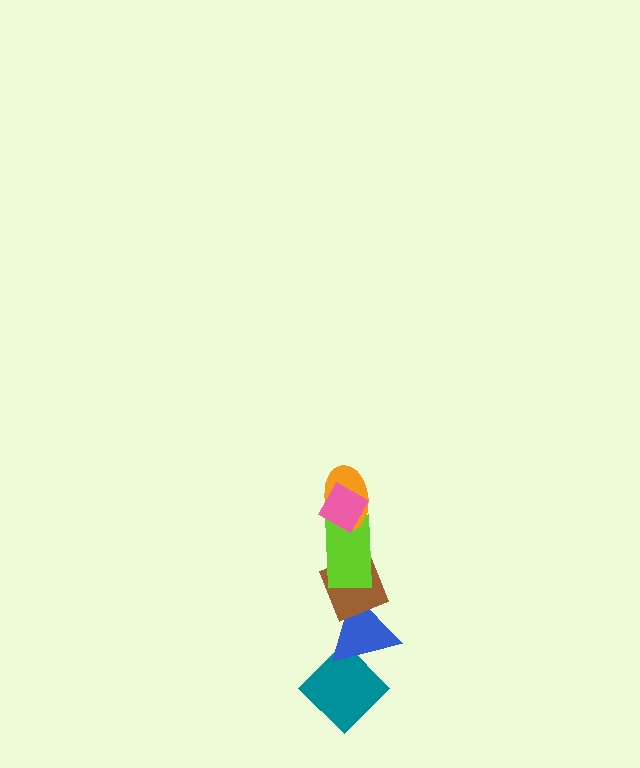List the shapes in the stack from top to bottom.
From top to bottom: the pink diamond, the orange ellipse, the lime rectangle, the brown diamond, the blue triangle, the teal diamond.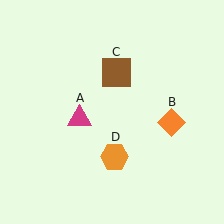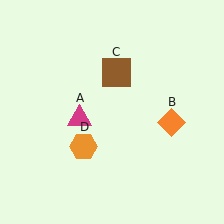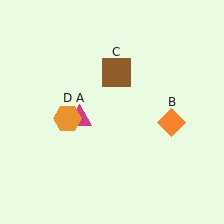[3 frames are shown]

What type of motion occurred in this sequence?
The orange hexagon (object D) rotated clockwise around the center of the scene.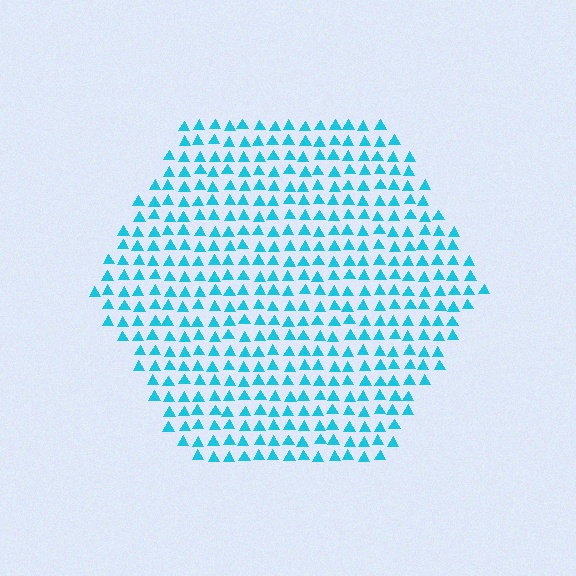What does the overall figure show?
The overall figure shows a hexagon.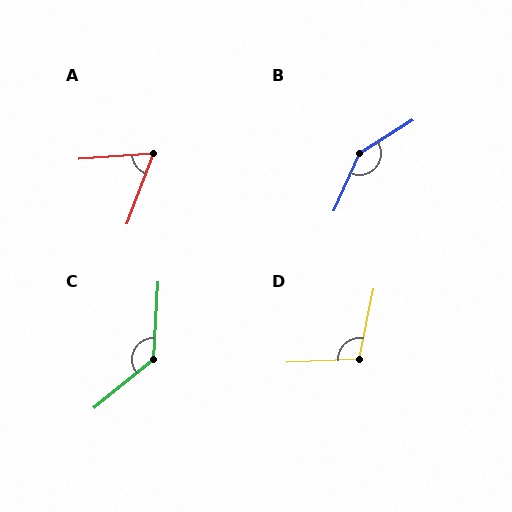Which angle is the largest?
B, at approximately 145 degrees.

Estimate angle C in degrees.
Approximately 133 degrees.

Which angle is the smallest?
A, at approximately 65 degrees.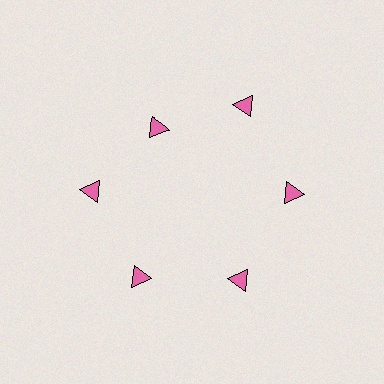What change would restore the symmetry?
The symmetry would be restored by moving it outward, back onto the ring so that all 6 triangles sit at equal angles and equal distance from the center.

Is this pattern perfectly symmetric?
No. The 6 pink triangles are arranged in a ring, but one element near the 11 o'clock position is pulled inward toward the center, breaking the 6-fold rotational symmetry.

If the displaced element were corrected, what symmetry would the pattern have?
It would have 6-fold rotational symmetry — the pattern would map onto itself every 60 degrees.